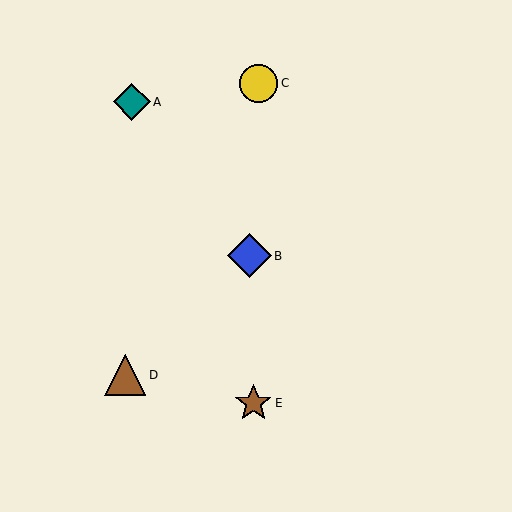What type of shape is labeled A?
Shape A is a teal diamond.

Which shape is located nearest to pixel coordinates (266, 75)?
The yellow circle (labeled C) at (258, 83) is nearest to that location.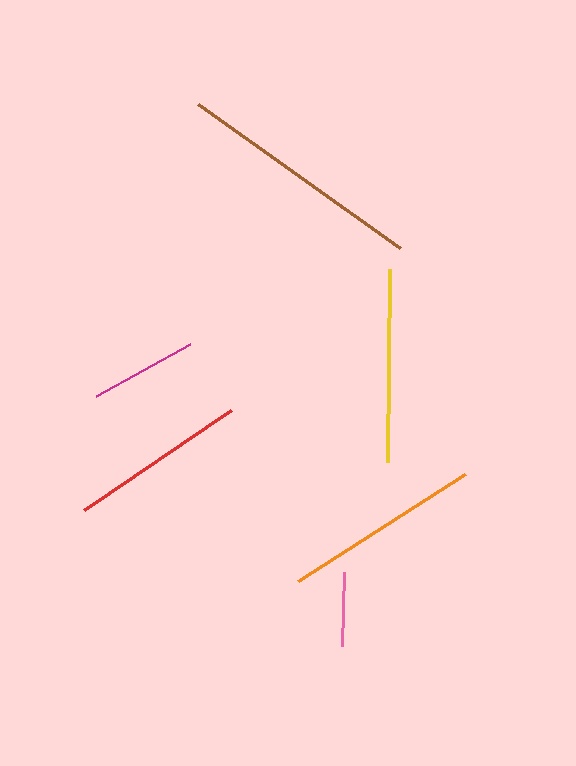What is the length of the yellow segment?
The yellow segment is approximately 193 pixels long.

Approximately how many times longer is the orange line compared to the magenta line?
The orange line is approximately 1.8 times the length of the magenta line.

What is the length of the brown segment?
The brown segment is approximately 248 pixels long.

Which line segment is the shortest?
The pink line is the shortest at approximately 74 pixels.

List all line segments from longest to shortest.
From longest to shortest: brown, orange, yellow, red, magenta, pink.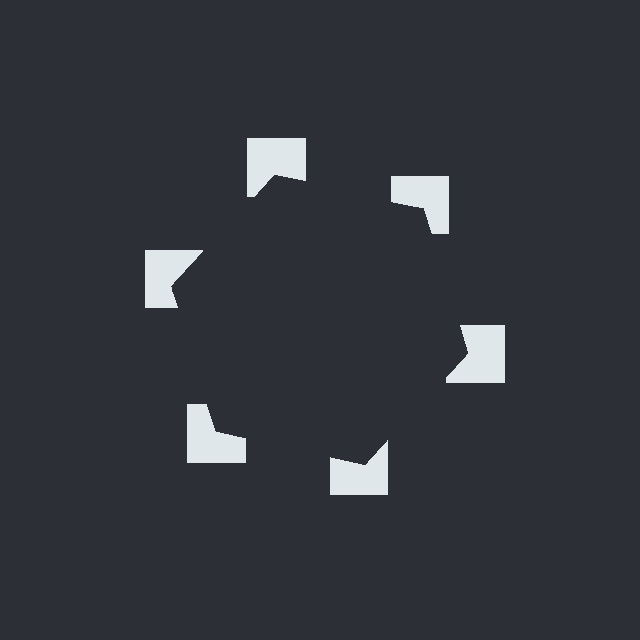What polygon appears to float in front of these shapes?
An illusory hexagon — its edges are inferred from the aligned wedge cuts in the notched squares, not physically drawn.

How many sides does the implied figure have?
6 sides.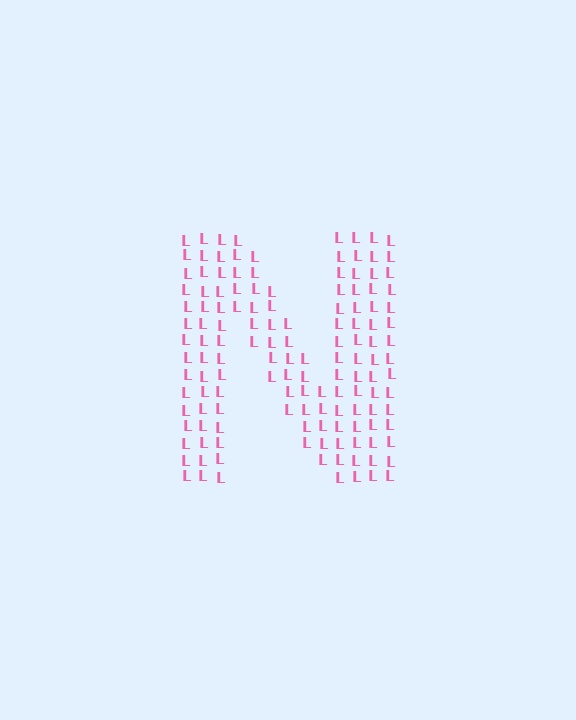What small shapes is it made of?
It is made of small letter L's.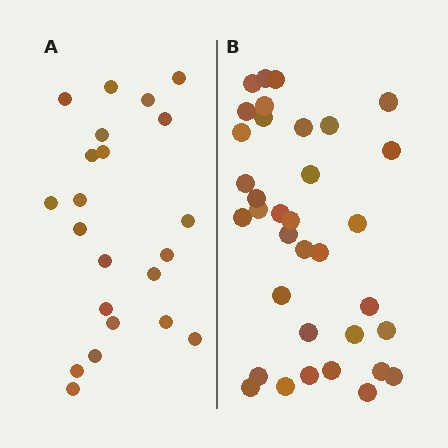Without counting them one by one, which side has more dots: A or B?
Region B (the right region) has more dots.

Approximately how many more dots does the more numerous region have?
Region B has approximately 15 more dots than region A.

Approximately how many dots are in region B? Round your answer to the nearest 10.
About 40 dots. (The exact count is 35, which rounds to 40.)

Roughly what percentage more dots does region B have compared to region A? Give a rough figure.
About 60% more.